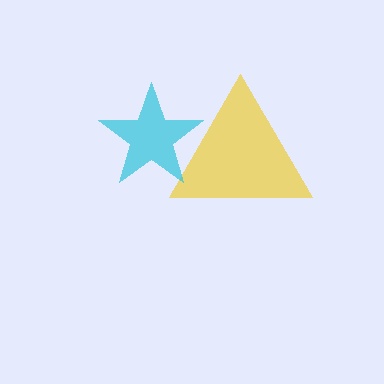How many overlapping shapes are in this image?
There are 2 overlapping shapes in the image.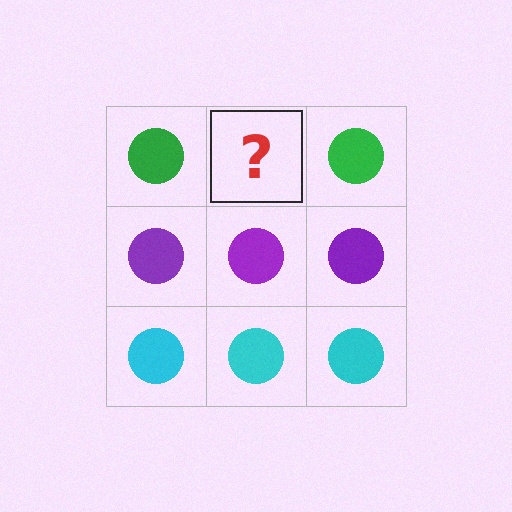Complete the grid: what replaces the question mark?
The question mark should be replaced with a green circle.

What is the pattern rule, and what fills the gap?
The rule is that each row has a consistent color. The gap should be filled with a green circle.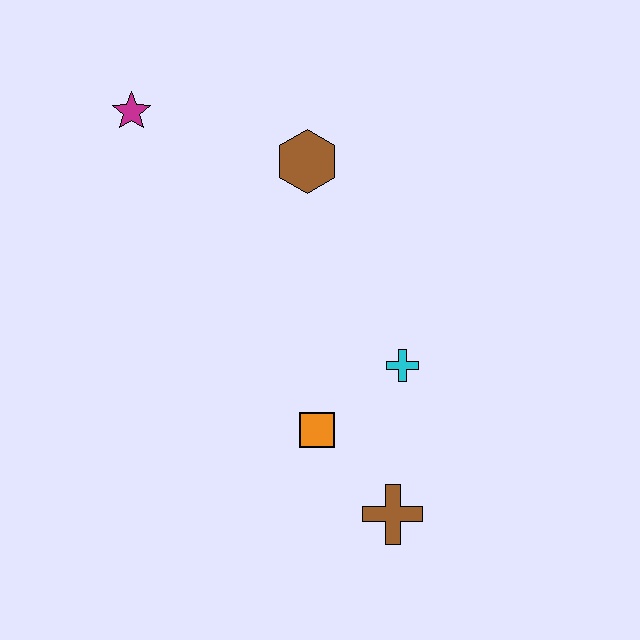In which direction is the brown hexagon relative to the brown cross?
The brown hexagon is above the brown cross.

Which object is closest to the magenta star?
The brown hexagon is closest to the magenta star.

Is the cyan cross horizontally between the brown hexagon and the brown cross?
No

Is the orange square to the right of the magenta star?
Yes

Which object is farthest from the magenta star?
The brown cross is farthest from the magenta star.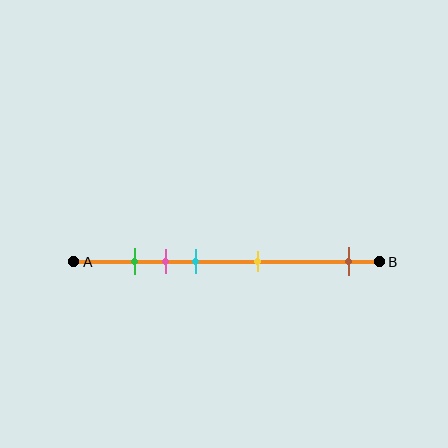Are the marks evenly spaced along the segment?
No, the marks are not evenly spaced.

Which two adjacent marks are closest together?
The green and pink marks are the closest adjacent pair.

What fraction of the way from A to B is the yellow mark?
The yellow mark is approximately 60% (0.6) of the way from A to B.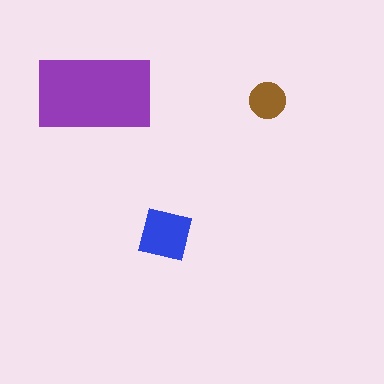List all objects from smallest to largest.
The brown circle, the blue square, the purple rectangle.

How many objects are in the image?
There are 3 objects in the image.